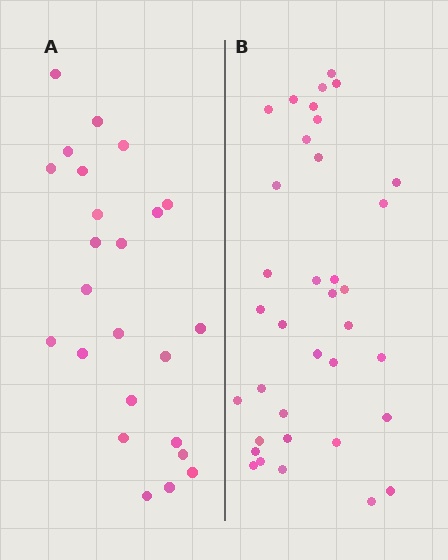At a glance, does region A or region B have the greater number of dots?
Region B (the right region) has more dots.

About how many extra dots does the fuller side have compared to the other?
Region B has roughly 12 or so more dots than region A.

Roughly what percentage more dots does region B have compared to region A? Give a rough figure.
About 50% more.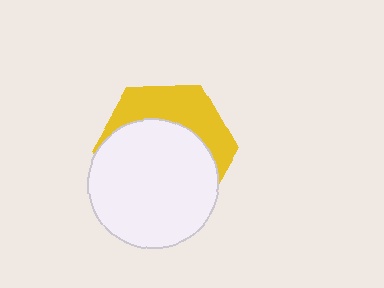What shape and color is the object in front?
The object in front is a white circle.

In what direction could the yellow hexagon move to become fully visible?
The yellow hexagon could move up. That would shift it out from behind the white circle entirely.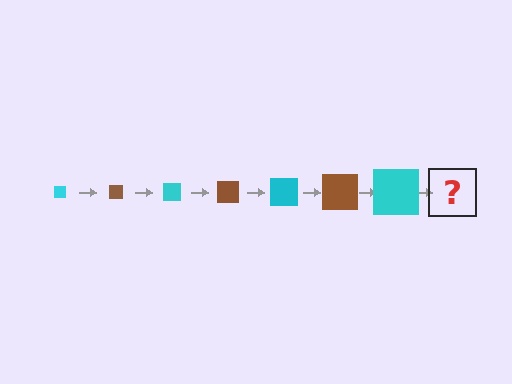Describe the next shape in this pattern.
It should be a brown square, larger than the previous one.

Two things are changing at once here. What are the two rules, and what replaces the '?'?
The two rules are that the square grows larger each step and the color cycles through cyan and brown. The '?' should be a brown square, larger than the previous one.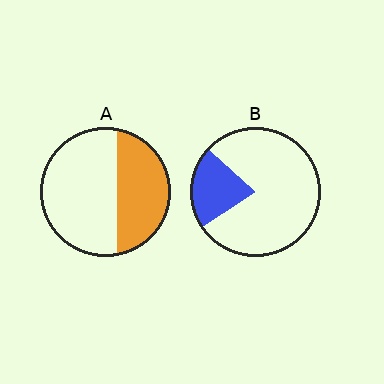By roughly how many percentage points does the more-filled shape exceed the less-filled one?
By roughly 20 percentage points (A over B).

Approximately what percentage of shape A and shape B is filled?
A is approximately 40% and B is approximately 20%.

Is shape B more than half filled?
No.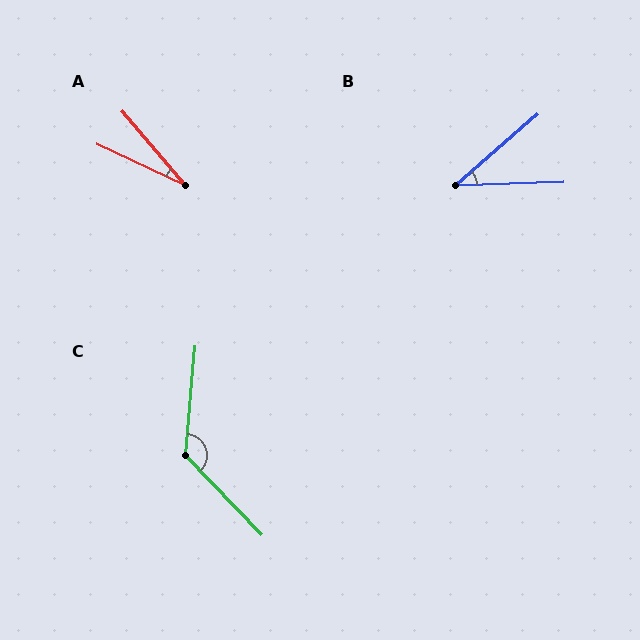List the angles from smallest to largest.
A (25°), B (39°), C (131°).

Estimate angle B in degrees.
Approximately 39 degrees.